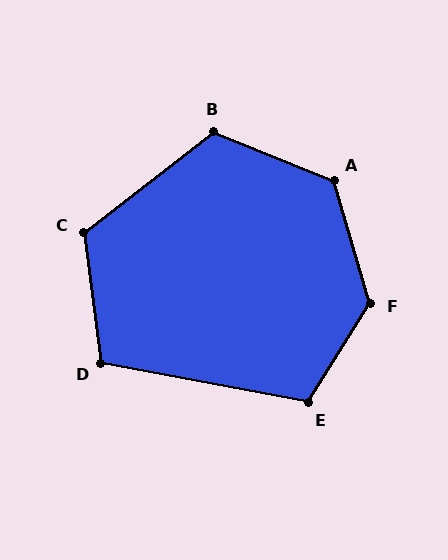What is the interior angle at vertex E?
Approximately 112 degrees (obtuse).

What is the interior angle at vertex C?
Approximately 120 degrees (obtuse).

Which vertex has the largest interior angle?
F, at approximately 131 degrees.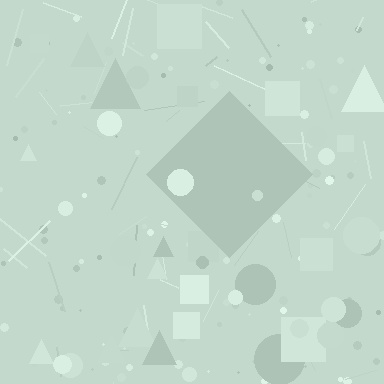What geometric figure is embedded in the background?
A diamond is embedded in the background.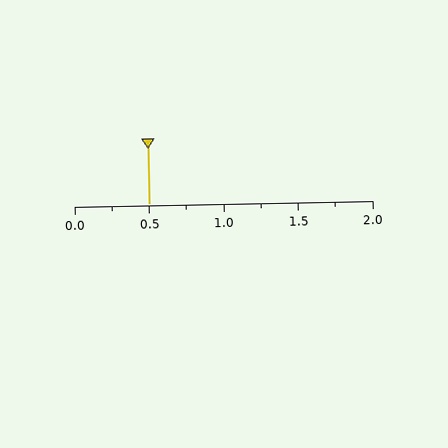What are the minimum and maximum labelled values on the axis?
The axis runs from 0.0 to 2.0.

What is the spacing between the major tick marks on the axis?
The major ticks are spaced 0.5 apart.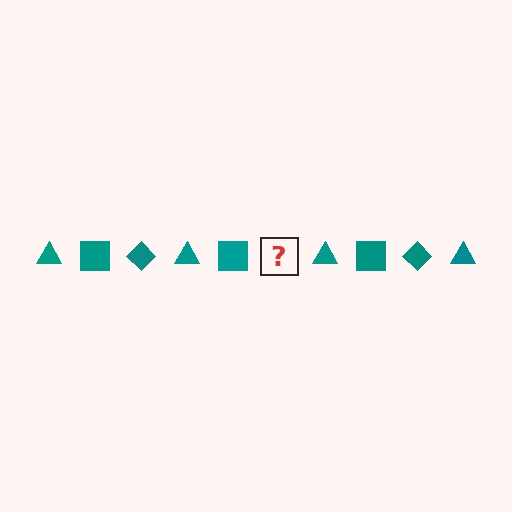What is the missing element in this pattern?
The missing element is a teal diamond.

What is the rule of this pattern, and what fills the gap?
The rule is that the pattern cycles through triangle, square, diamond shapes in teal. The gap should be filled with a teal diamond.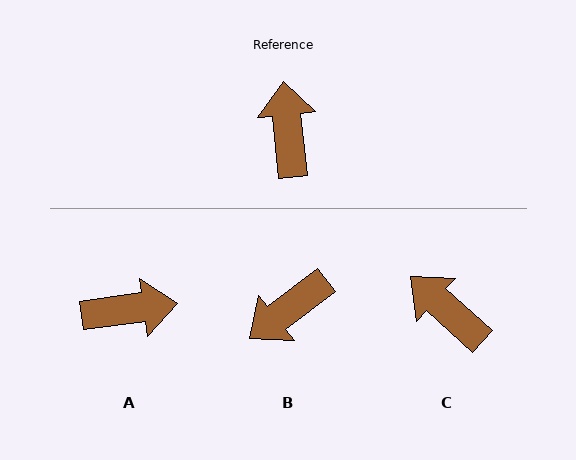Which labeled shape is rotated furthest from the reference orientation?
B, about 122 degrees away.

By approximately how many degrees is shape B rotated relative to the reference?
Approximately 122 degrees counter-clockwise.